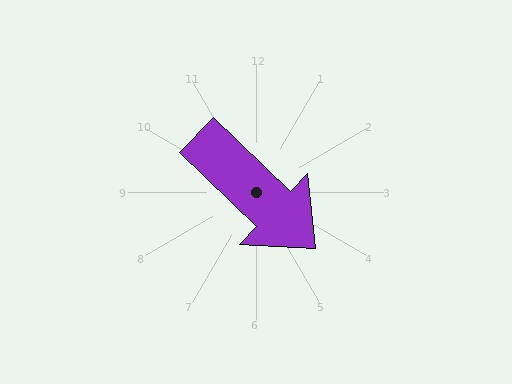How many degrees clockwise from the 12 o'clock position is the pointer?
Approximately 134 degrees.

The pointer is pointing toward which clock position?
Roughly 4 o'clock.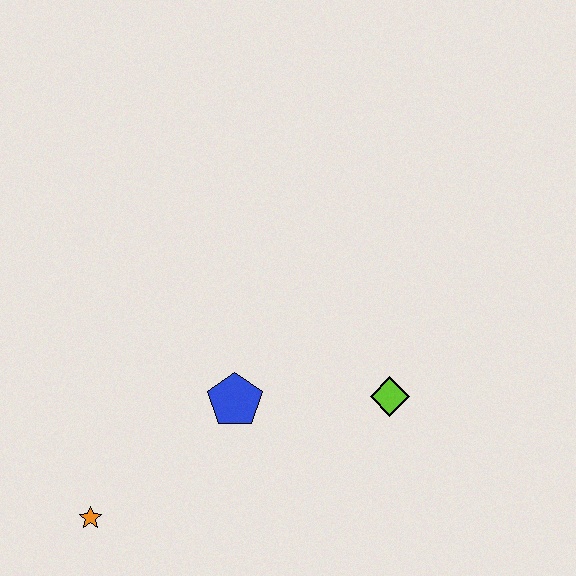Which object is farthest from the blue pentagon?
The orange star is farthest from the blue pentagon.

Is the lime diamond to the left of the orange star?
No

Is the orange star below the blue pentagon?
Yes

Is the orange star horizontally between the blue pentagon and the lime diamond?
No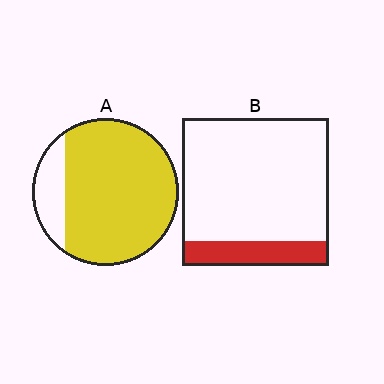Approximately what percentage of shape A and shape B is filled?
A is approximately 85% and B is approximately 15%.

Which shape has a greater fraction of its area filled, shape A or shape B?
Shape A.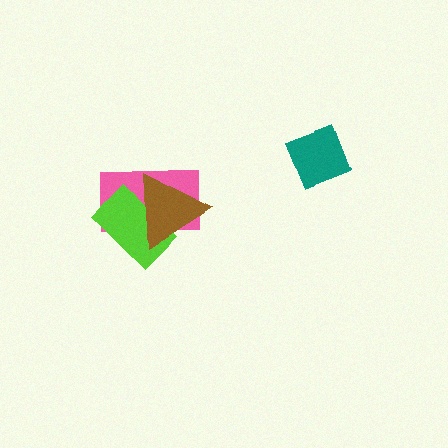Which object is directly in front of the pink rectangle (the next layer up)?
The lime rectangle is directly in front of the pink rectangle.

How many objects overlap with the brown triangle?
2 objects overlap with the brown triangle.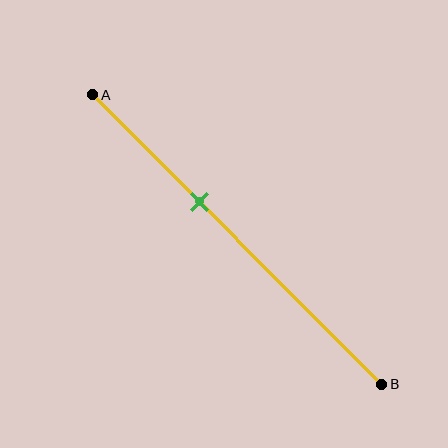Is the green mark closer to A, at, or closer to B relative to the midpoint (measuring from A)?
The green mark is closer to point A than the midpoint of segment AB.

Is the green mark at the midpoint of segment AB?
No, the mark is at about 35% from A, not at the 50% midpoint.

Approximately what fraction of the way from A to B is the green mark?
The green mark is approximately 35% of the way from A to B.